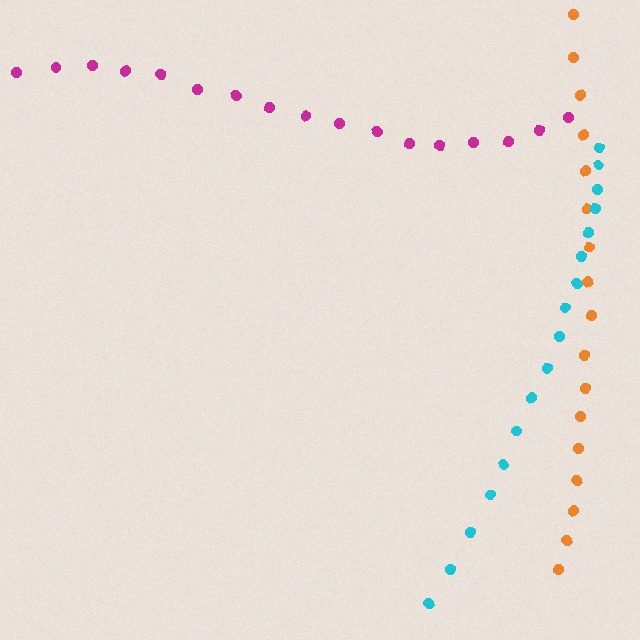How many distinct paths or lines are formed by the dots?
There are 3 distinct paths.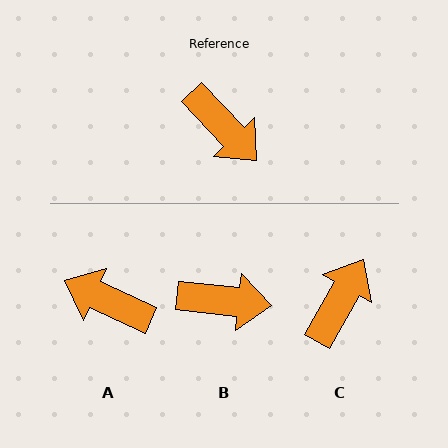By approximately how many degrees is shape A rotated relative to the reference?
Approximately 158 degrees clockwise.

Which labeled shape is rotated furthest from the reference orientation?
A, about 158 degrees away.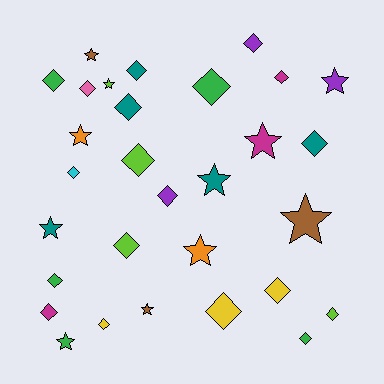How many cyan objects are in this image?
There is 1 cyan object.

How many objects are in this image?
There are 30 objects.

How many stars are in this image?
There are 11 stars.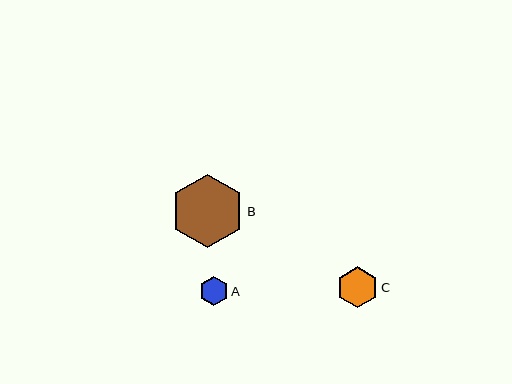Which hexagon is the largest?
Hexagon B is the largest with a size of approximately 73 pixels.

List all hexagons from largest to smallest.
From largest to smallest: B, C, A.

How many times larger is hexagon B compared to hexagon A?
Hexagon B is approximately 2.6 times the size of hexagon A.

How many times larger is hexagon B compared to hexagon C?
Hexagon B is approximately 1.8 times the size of hexagon C.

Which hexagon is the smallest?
Hexagon A is the smallest with a size of approximately 29 pixels.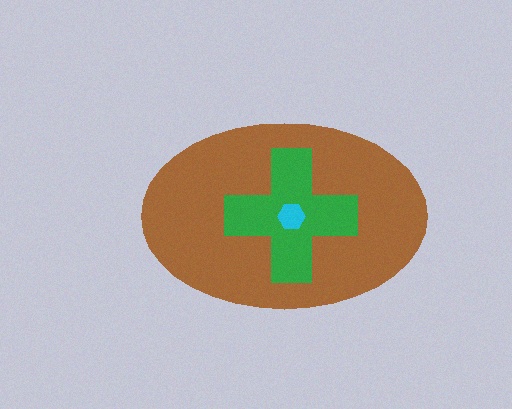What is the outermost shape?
The brown ellipse.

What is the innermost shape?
The cyan hexagon.